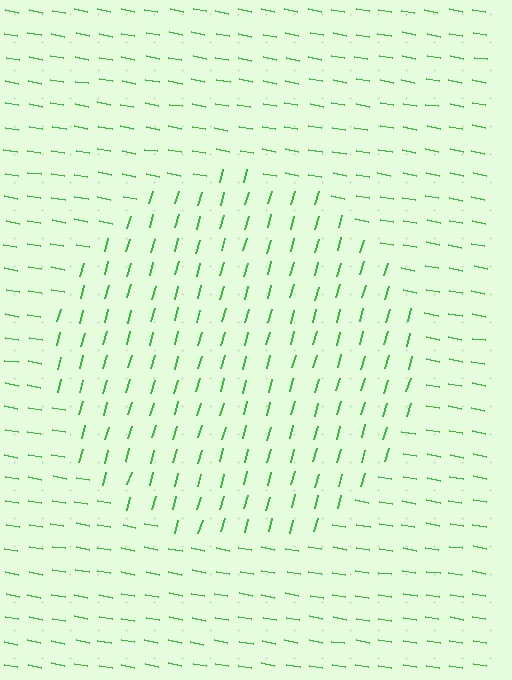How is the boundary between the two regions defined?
The boundary is defined purely by a change in line orientation (approximately 85 degrees difference). All lines are the same color and thickness.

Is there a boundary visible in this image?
Yes, there is a texture boundary formed by a change in line orientation.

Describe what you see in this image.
The image is filled with small green line segments. A circle region in the image has lines oriented differently from the surrounding lines, creating a visible texture boundary.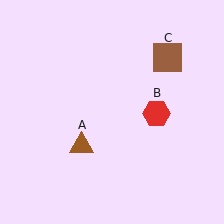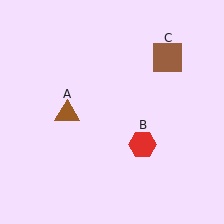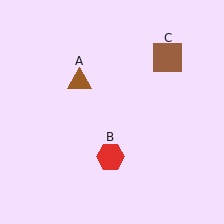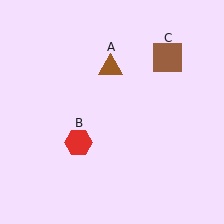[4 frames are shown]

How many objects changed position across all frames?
2 objects changed position: brown triangle (object A), red hexagon (object B).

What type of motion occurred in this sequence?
The brown triangle (object A), red hexagon (object B) rotated clockwise around the center of the scene.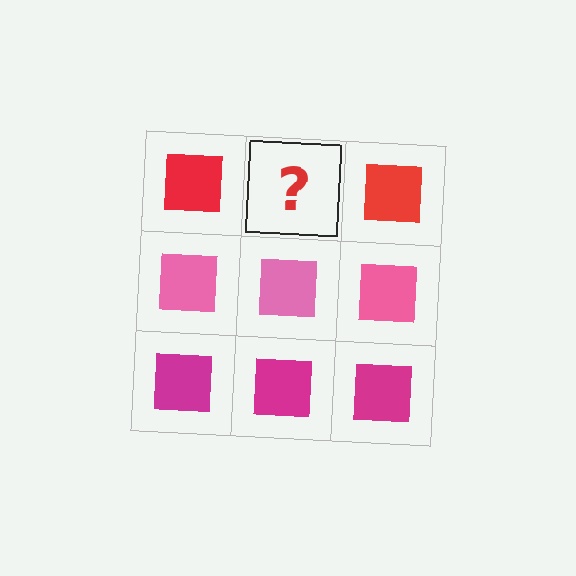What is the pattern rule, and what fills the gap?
The rule is that each row has a consistent color. The gap should be filled with a red square.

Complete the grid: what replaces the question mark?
The question mark should be replaced with a red square.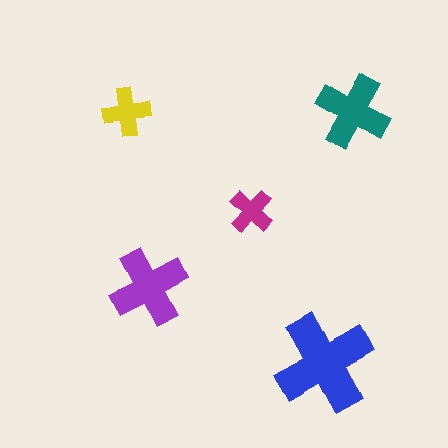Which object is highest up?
The yellow cross is topmost.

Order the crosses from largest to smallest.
the blue one, the purple one, the teal one, the yellow one, the magenta one.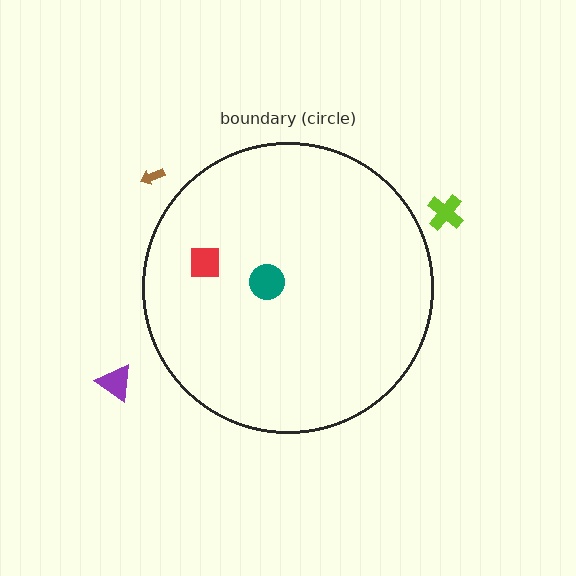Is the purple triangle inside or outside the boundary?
Outside.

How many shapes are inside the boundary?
2 inside, 3 outside.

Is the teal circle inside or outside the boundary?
Inside.